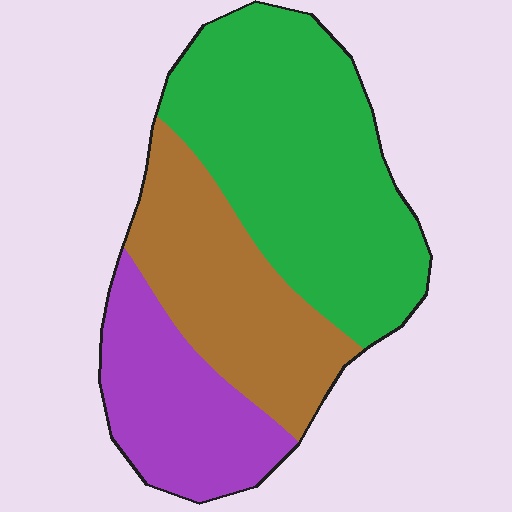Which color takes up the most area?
Green, at roughly 50%.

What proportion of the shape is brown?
Brown covers roughly 30% of the shape.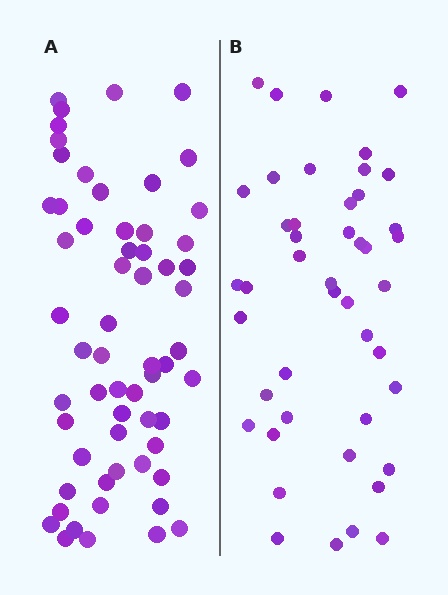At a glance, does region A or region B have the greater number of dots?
Region A (the left region) has more dots.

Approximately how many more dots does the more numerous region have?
Region A has approximately 15 more dots than region B.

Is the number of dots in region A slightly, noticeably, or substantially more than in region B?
Region A has noticeably more, but not dramatically so. The ratio is roughly 1.3 to 1.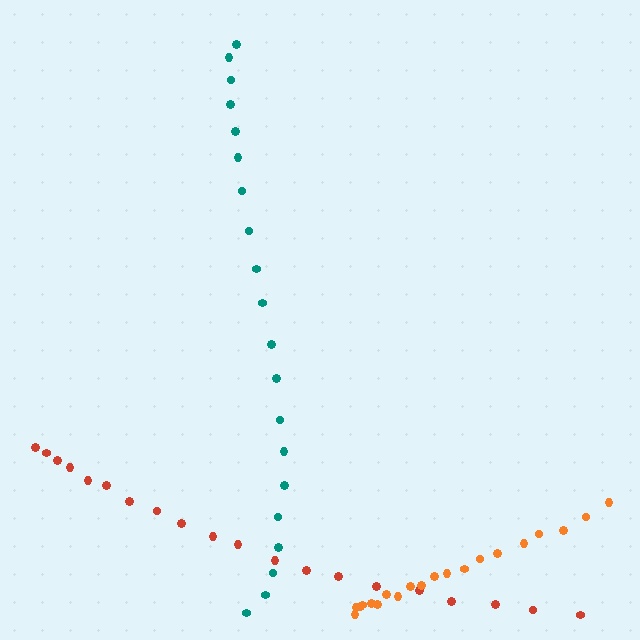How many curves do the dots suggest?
There are 3 distinct paths.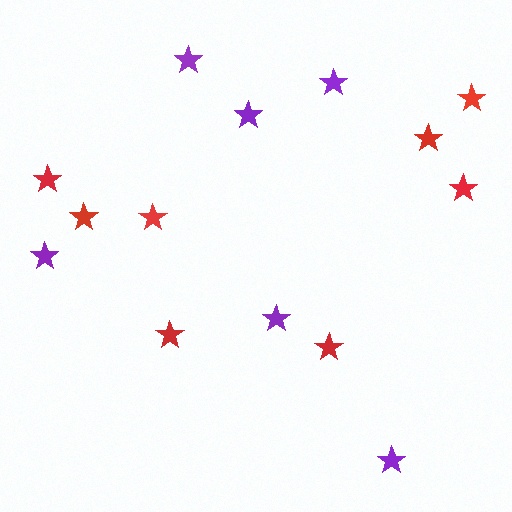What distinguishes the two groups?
There are 2 groups: one group of red stars (8) and one group of purple stars (6).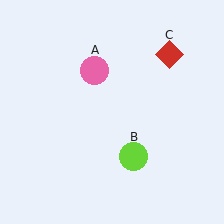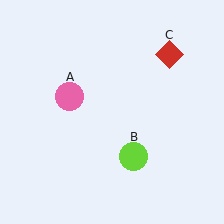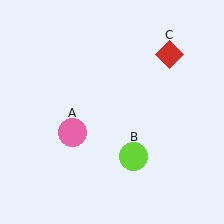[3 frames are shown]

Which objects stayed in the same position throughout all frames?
Lime circle (object B) and red diamond (object C) remained stationary.